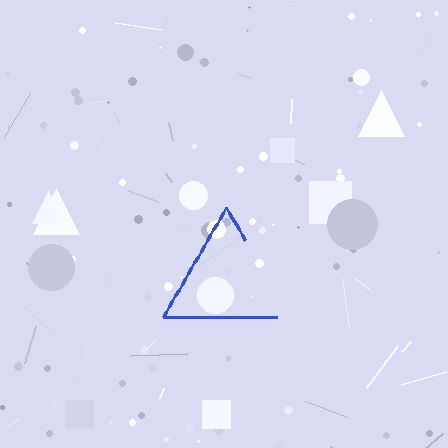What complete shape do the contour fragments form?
The contour fragments form a triangle.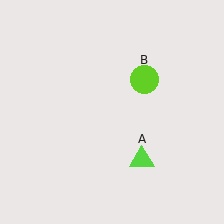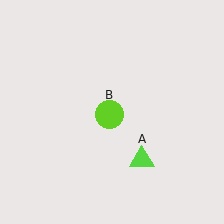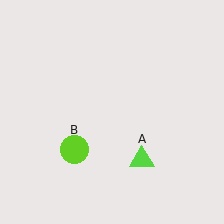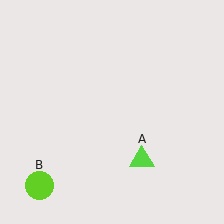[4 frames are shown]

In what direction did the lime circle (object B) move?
The lime circle (object B) moved down and to the left.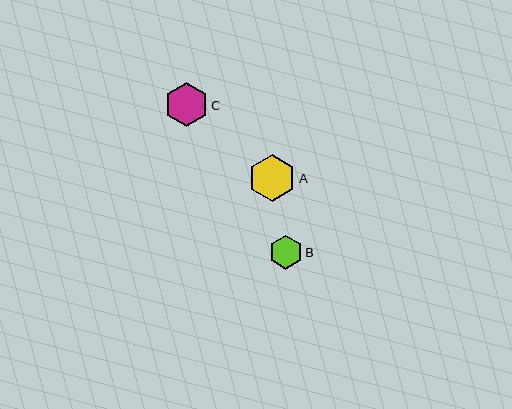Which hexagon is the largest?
Hexagon A is the largest with a size of approximately 47 pixels.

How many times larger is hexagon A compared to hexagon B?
Hexagon A is approximately 1.4 times the size of hexagon B.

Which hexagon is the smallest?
Hexagon B is the smallest with a size of approximately 33 pixels.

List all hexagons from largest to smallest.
From largest to smallest: A, C, B.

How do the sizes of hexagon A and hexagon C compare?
Hexagon A and hexagon C are approximately the same size.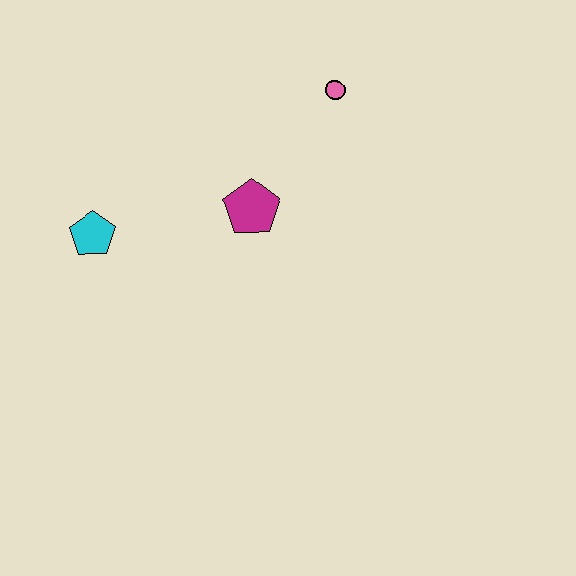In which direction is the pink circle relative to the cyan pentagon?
The pink circle is to the right of the cyan pentagon.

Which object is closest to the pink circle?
The magenta pentagon is closest to the pink circle.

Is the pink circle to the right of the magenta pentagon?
Yes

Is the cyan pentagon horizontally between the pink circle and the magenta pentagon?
No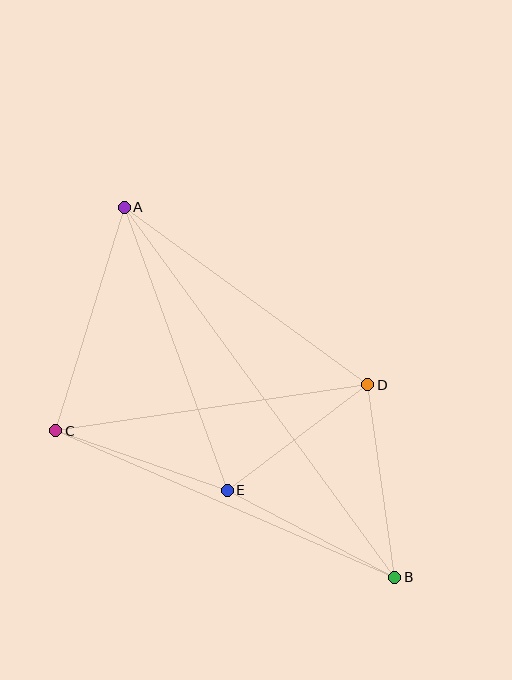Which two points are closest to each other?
Points D and E are closest to each other.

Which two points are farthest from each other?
Points A and B are farthest from each other.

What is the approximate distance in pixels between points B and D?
The distance between B and D is approximately 194 pixels.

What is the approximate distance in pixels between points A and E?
The distance between A and E is approximately 301 pixels.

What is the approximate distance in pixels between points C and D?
The distance between C and D is approximately 315 pixels.